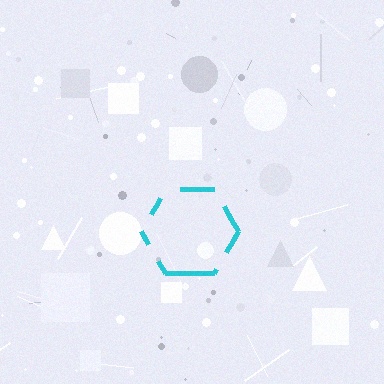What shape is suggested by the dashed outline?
The dashed outline suggests a hexagon.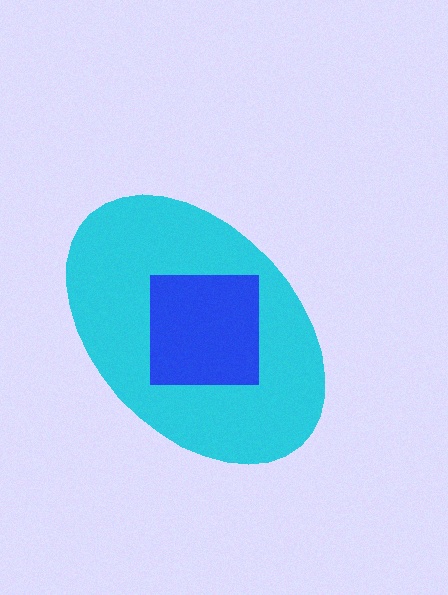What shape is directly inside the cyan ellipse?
The blue square.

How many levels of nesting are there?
2.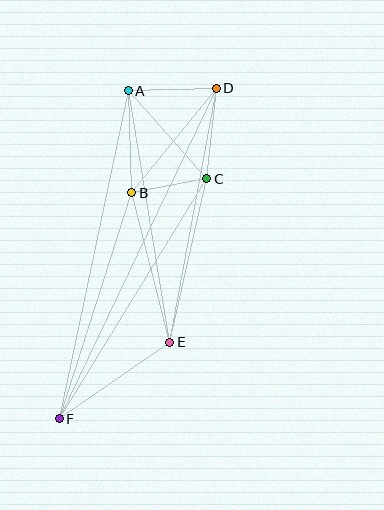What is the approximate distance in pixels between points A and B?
The distance between A and B is approximately 102 pixels.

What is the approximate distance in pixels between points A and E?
The distance between A and E is approximately 255 pixels.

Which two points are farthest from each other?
Points D and F are farthest from each other.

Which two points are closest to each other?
Points B and C are closest to each other.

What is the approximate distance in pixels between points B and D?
The distance between B and D is approximately 134 pixels.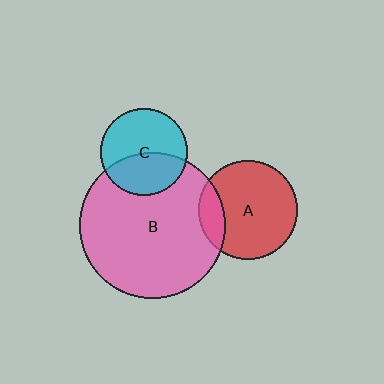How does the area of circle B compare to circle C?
Approximately 2.8 times.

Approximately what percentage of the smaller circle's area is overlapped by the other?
Approximately 15%.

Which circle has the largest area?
Circle B (pink).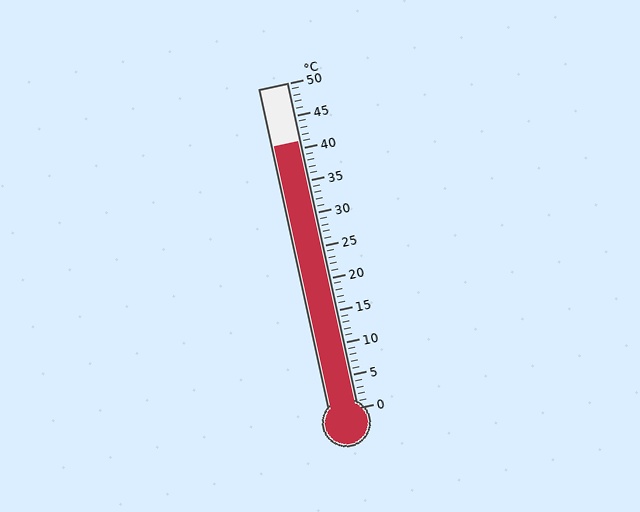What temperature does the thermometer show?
The thermometer shows approximately 41°C.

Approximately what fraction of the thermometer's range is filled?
The thermometer is filled to approximately 80% of its range.